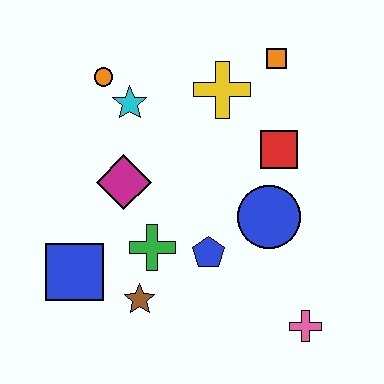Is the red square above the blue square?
Yes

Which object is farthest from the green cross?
The orange square is farthest from the green cross.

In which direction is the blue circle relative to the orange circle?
The blue circle is to the right of the orange circle.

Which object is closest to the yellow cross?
The orange square is closest to the yellow cross.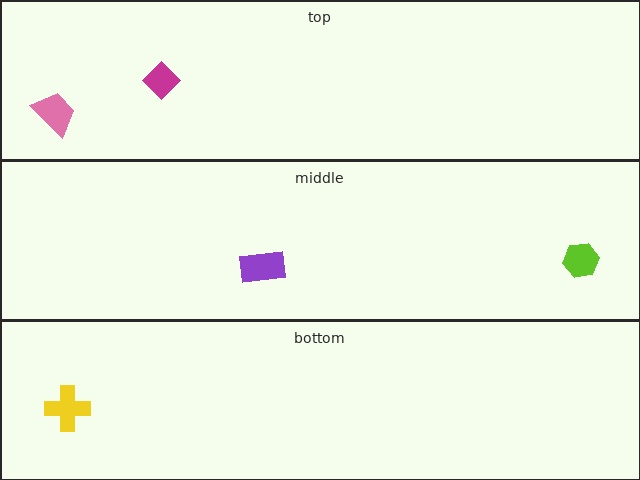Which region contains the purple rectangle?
The middle region.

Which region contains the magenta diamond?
The top region.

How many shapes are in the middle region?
2.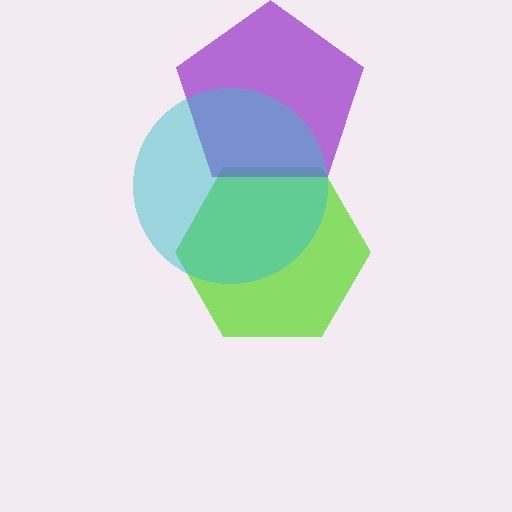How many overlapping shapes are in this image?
There are 3 overlapping shapes in the image.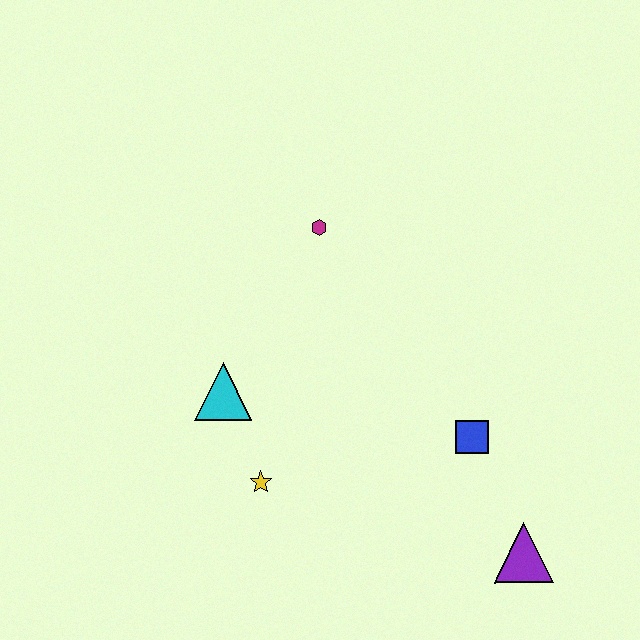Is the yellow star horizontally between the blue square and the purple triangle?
No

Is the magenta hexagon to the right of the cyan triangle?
Yes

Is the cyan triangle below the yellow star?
No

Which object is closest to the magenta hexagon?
The cyan triangle is closest to the magenta hexagon.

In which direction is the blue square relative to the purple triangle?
The blue square is above the purple triangle.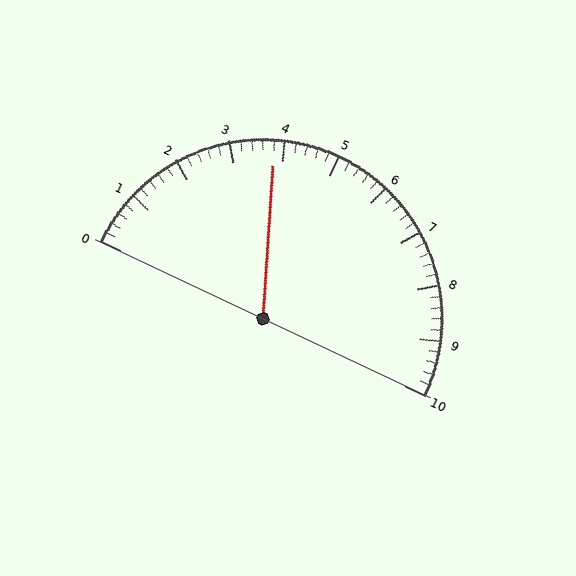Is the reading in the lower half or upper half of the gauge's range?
The reading is in the lower half of the range (0 to 10).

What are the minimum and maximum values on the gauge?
The gauge ranges from 0 to 10.